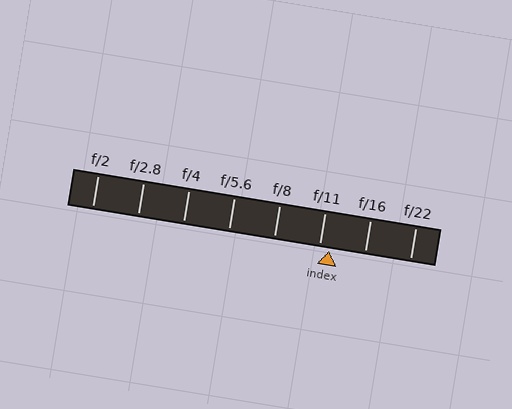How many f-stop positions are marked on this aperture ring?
There are 8 f-stop positions marked.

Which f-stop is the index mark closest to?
The index mark is closest to f/11.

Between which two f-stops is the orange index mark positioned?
The index mark is between f/11 and f/16.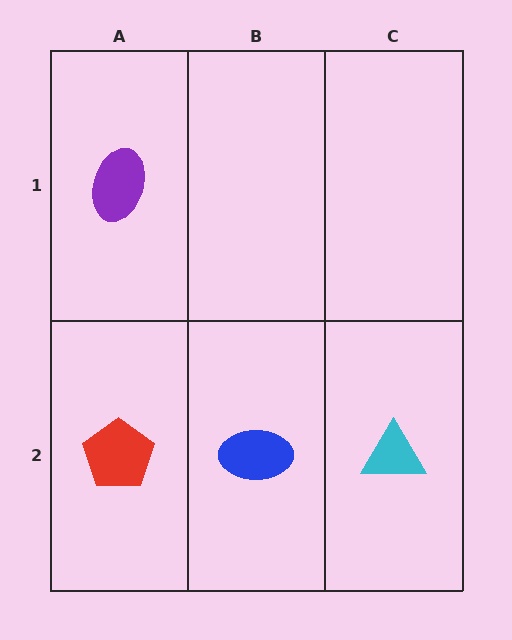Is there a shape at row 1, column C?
No, that cell is empty.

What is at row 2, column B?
A blue ellipse.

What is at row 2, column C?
A cyan triangle.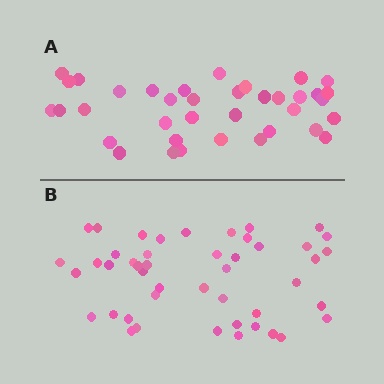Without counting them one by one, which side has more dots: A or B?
Region B (the bottom region) has more dots.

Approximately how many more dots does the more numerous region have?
Region B has roughly 8 or so more dots than region A.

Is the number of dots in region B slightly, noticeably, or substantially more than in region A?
Region B has only slightly more — the two regions are fairly close. The ratio is roughly 1.2 to 1.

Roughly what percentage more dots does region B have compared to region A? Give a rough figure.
About 25% more.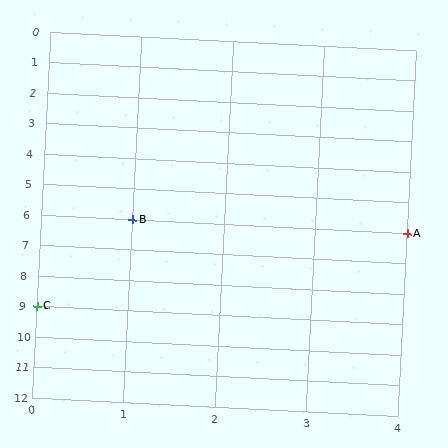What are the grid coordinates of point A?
Point A is at grid coordinates (4, 6).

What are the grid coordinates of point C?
Point C is at grid coordinates (0, 9).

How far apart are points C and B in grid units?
Points C and B are 1 column and 3 rows apart (about 3.2 grid units diagonally).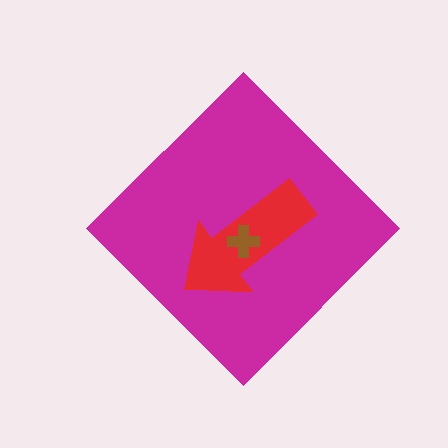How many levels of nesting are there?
3.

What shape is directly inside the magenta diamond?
The red arrow.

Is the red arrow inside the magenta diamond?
Yes.